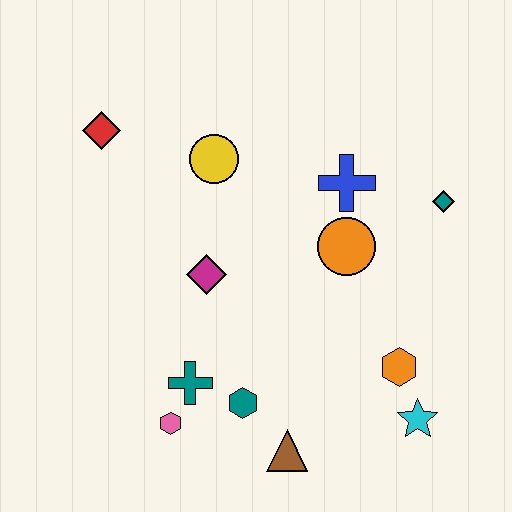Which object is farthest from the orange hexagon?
The red diamond is farthest from the orange hexagon.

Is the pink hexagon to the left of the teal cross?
Yes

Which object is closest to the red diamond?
The yellow circle is closest to the red diamond.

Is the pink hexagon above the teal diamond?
No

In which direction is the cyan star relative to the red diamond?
The cyan star is to the right of the red diamond.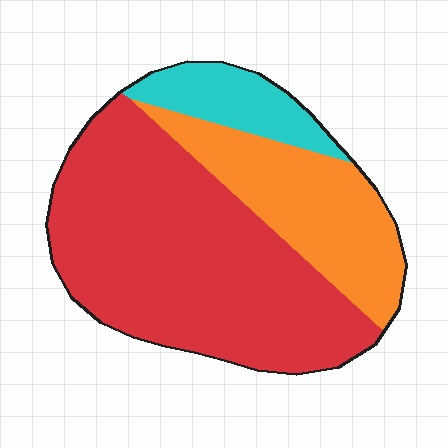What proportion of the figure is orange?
Orange takes up about one quarter (1/4) of the figure.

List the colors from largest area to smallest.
From largest to smallest: red, orange, cyan.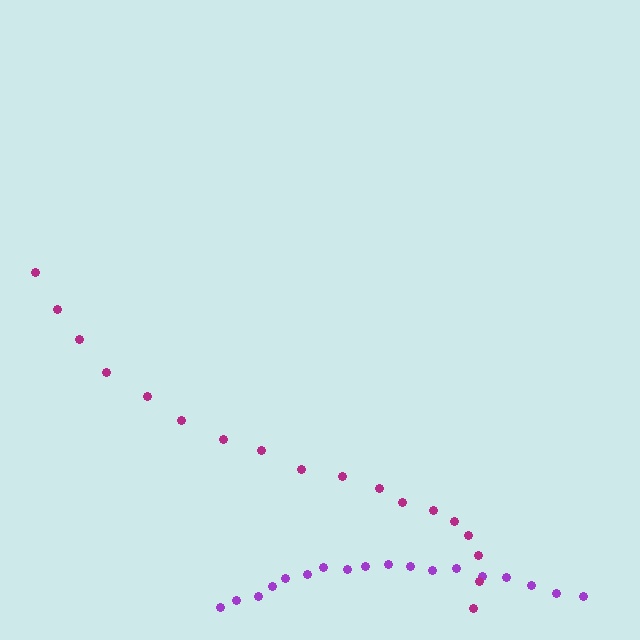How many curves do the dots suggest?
There are 2 distinct paths.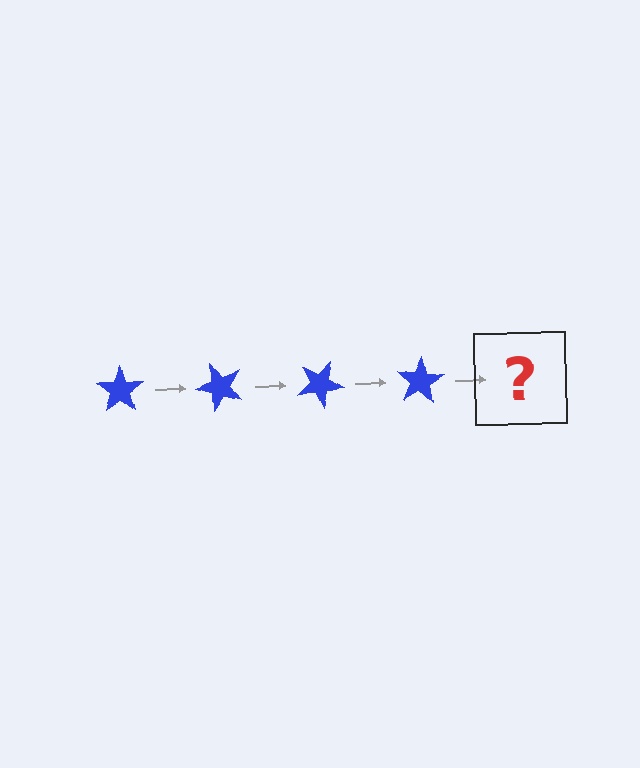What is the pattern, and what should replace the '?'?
The pattern is that the star rotates 50 degrees each step. The '?' should be a blue star rotated 200 degrees.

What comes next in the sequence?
The next element should be a blue star rotated 200 degrees.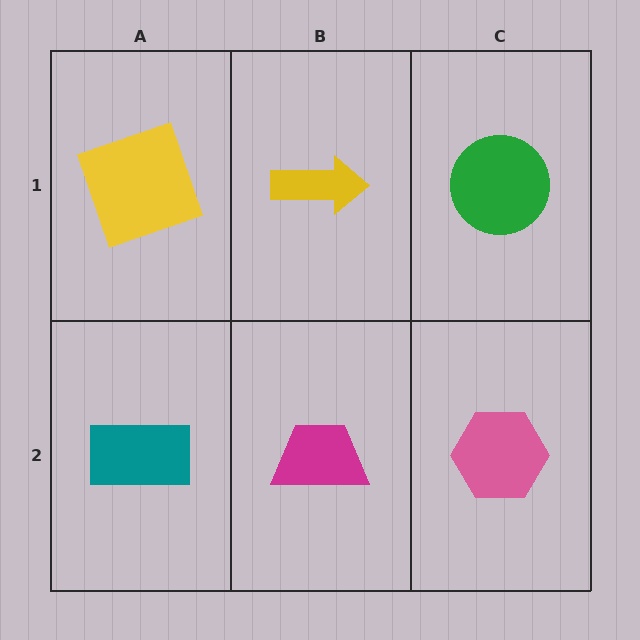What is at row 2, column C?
A pink hexagon.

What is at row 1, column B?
A yellow arrow.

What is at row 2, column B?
A magenta trapezoid.